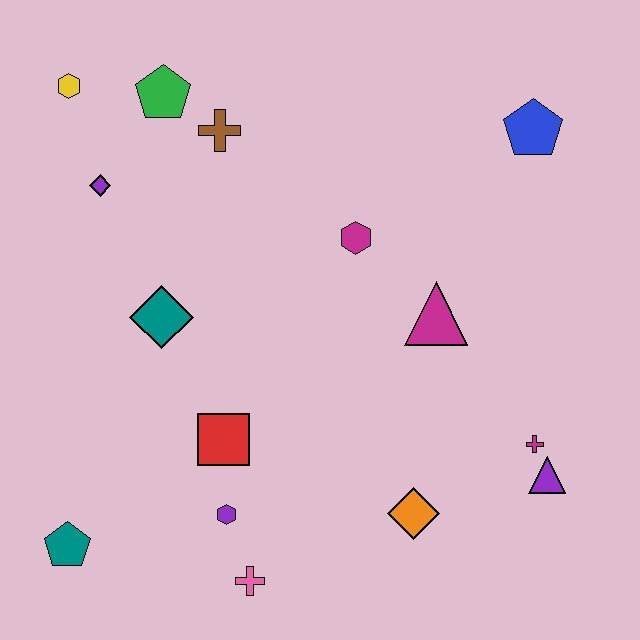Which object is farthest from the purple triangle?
The yellow hexagon is farthest from the purple triangle.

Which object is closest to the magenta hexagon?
The magenta triangle is closest to the magenta hexagon.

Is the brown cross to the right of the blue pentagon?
No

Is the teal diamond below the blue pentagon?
Yes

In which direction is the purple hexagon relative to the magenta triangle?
The purple hexagon is to the left of the magenta triangle.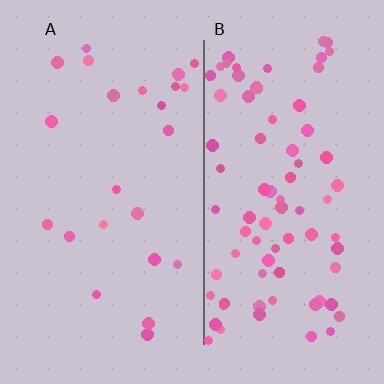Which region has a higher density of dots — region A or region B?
B (the right).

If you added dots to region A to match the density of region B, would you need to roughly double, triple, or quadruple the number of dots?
Approximately triple.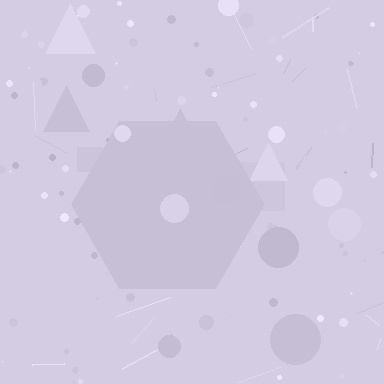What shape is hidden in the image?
A hexagon is hidden in the image.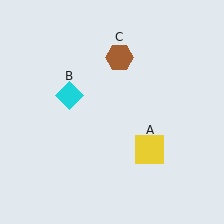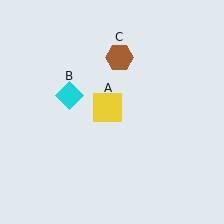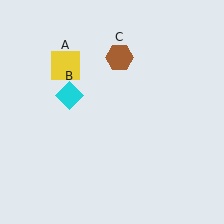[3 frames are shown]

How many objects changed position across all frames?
1 object changed position: yellow square (object A).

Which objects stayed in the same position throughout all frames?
Cyan diamond (object B) and brown hexagon (object C) remained stationary.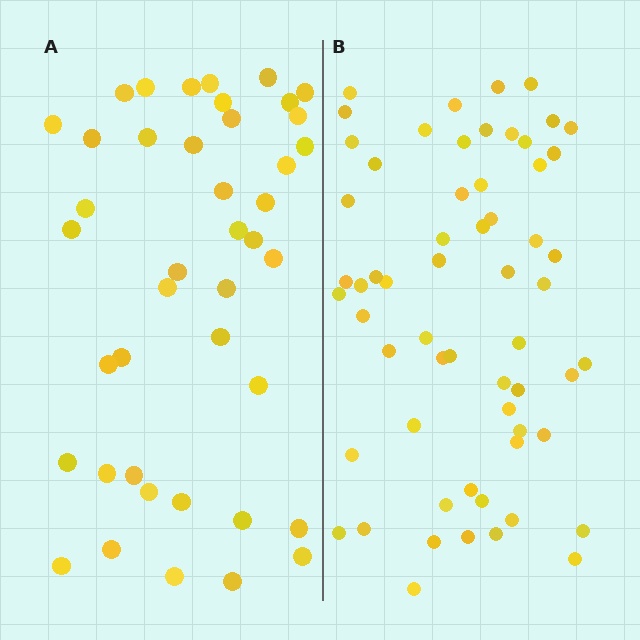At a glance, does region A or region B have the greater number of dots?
Region B (the right region) has more dots.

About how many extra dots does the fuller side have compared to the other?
Region B has approximately 20 more dots than region A.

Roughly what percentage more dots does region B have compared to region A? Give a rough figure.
About 45% more.